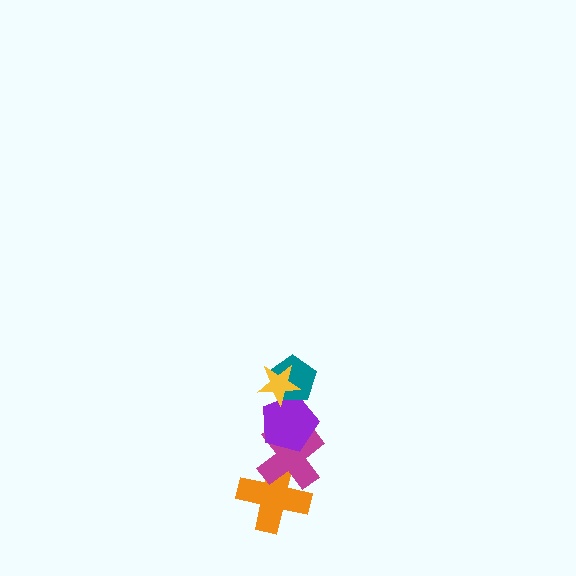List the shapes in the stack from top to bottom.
From top to bottom: the yellow star, the teal pentagon, the purple pentagon, the magenta cross, the orange cross.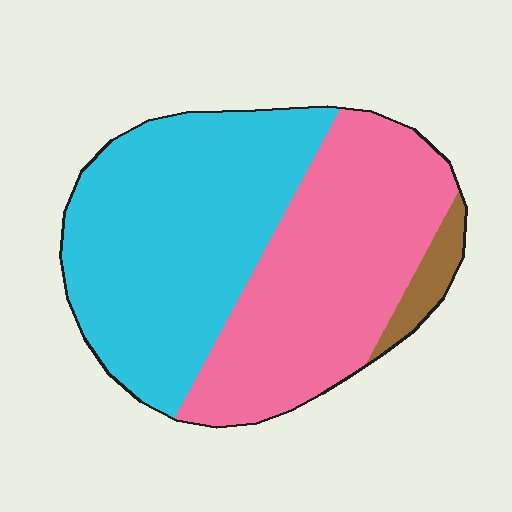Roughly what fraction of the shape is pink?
Pink covers around 45% of the shape.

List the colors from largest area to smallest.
From largest to smallest: cyan, pink, brown.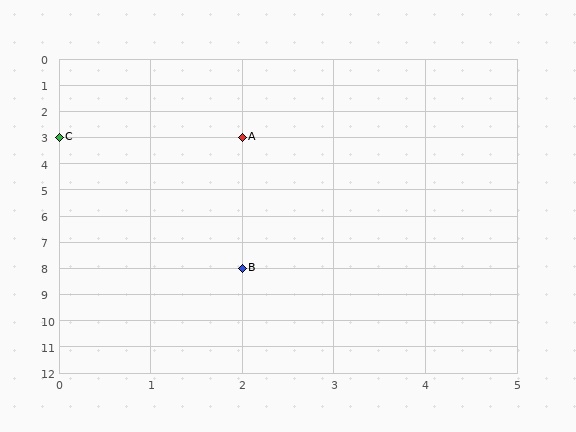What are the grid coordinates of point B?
Point B is at grid coordinates (2, 8).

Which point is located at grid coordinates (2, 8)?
Point B is at (2, 8).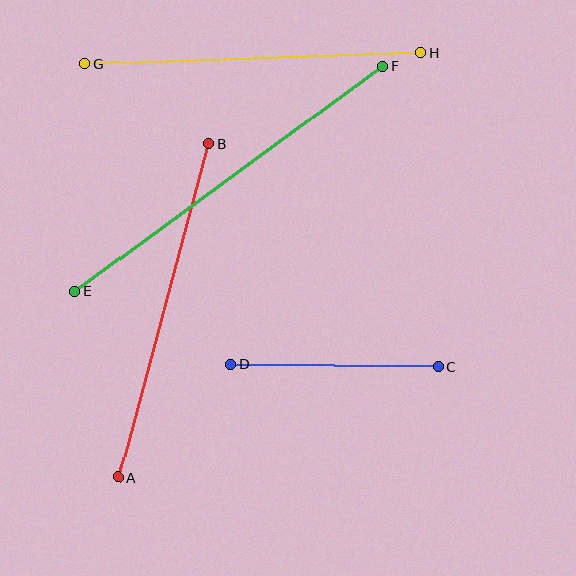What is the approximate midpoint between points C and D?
The midpoint is at approximately (334, 366) pixels.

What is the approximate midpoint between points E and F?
The midpoint is at approximately (229, 179) pixels.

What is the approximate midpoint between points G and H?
The midpoint is at approximately (252, 59) pixels.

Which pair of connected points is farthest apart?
Points E and F are farthest apart.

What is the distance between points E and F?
The distance is approximately 381 pixels.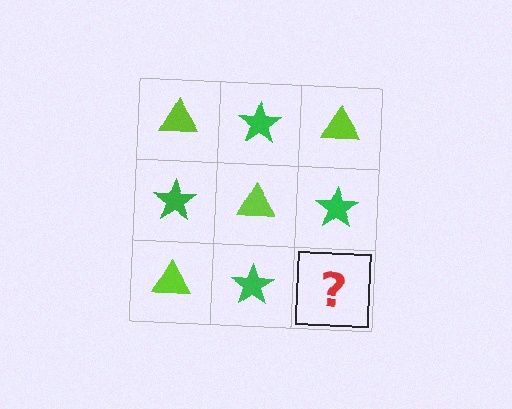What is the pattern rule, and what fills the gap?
The rule is that it alternates lime triangle and green star in a checkerboard pattern. The gap should be filled with a lime triangle.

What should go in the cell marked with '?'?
The missing cell should contain a lime triangle.